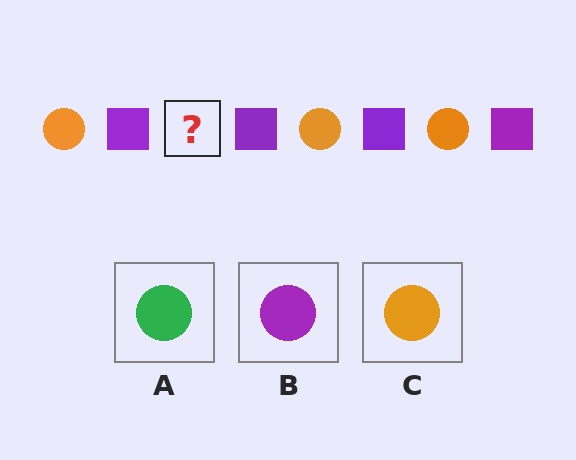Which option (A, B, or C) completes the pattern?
C.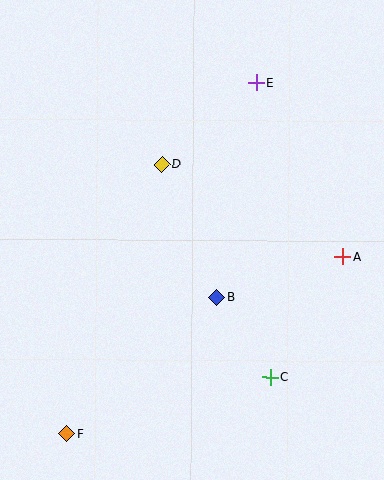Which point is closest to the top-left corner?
Point D is closest to the top-left corner.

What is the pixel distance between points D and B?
The distance between D and B is 144 pixels.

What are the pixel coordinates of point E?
Point E is at (256, 83).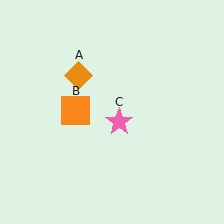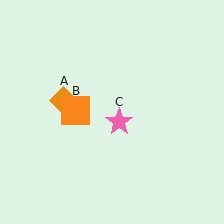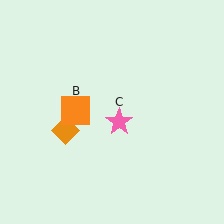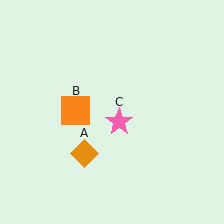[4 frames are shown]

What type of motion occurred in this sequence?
The orange diamond (object A) rotated counterclockwise around the center of the scene.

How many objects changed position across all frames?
1 object changed position: orange diamond (object A).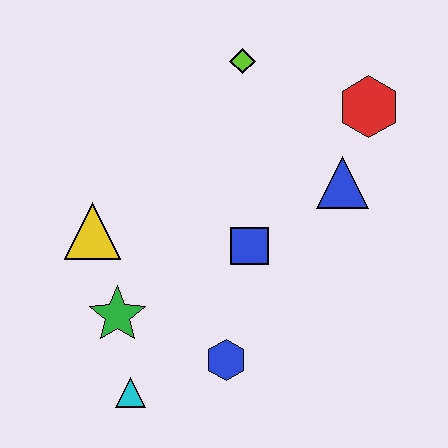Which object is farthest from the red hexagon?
The cyan triangle is farthest from the red hexagon.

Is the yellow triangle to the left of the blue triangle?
Yes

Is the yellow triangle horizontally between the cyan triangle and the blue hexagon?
No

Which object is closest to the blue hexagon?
The cyan triangle is closest to the blue hexagon.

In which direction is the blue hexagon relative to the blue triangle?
The blue hexagon is below the blue triangle.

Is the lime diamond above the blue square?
Yes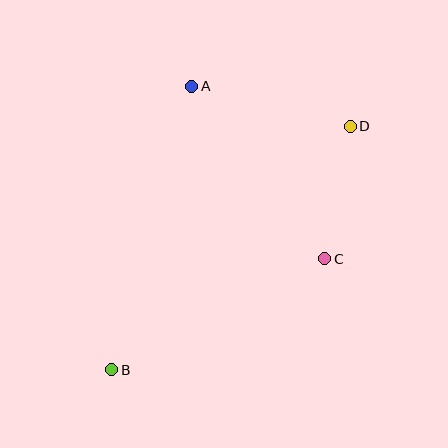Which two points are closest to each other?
Points C and D are closest to each other.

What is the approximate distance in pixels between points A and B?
The distance between A and B is approximately 295 pixels.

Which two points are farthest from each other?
Points B and D are farthest from each other.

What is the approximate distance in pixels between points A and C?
The distance between A and C is approximately 218 pixels.